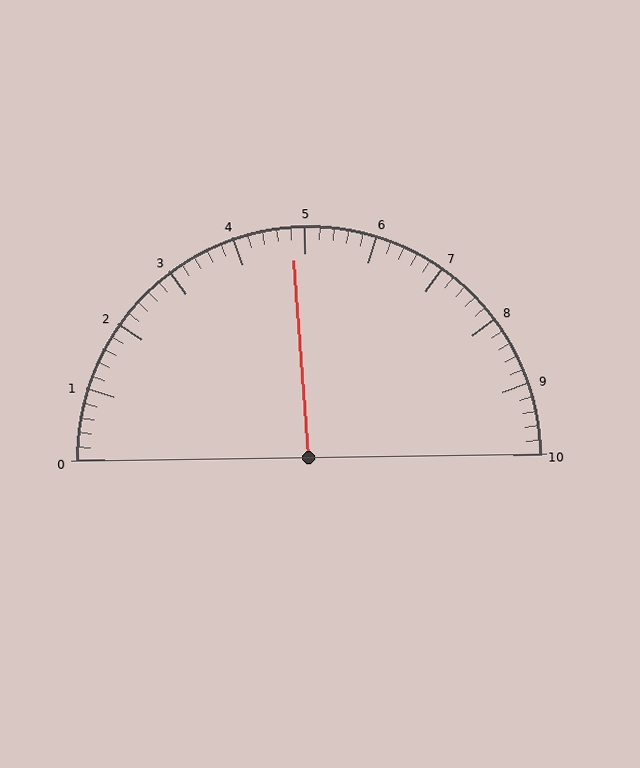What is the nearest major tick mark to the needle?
The nearest major tick mark is 5.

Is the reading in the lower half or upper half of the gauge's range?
The reading is in the lower half of the range (0 to 10).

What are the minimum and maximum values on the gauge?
The gauge ranges from 0 to 10.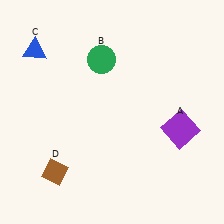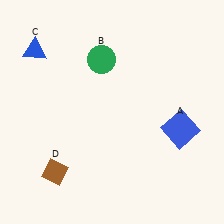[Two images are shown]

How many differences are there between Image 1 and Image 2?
There is 1 difference between the two images.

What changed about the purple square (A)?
In Image 1, A is purple. In Image 2, it changed to blue.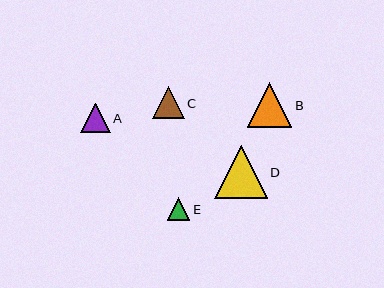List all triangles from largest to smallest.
From largest to smallest: D, B, C, A, E.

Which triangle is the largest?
Triangle D is the largest with a size of approximately 52 pixels.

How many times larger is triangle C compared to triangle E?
Triangle C is approximately 1.4 times the size of triangle E.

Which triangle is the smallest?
Triangle E is the smallest with a size of approximately 23 pixels.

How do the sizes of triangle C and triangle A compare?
Triangle C and triangle A are approximately the same size.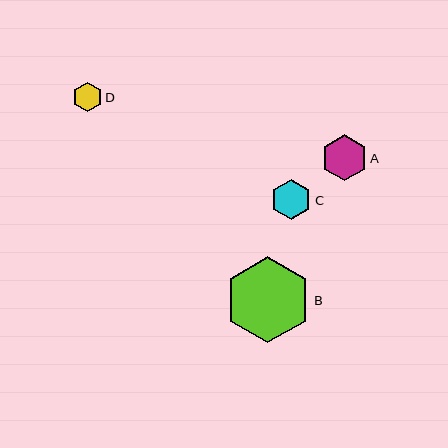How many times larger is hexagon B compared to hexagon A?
Hexagon B is approximately 1.9 times the size of hexagon A.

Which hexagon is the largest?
Hexagon B is the largest with a size of approximately 86 pixels.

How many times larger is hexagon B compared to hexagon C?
Hexagon B is approximately 2.1 times the size of hexagon C.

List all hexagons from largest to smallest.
From largest to smallest: B, A, C, D.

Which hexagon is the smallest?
Hexagon D is the smallest with a size of approximately 29 pixels.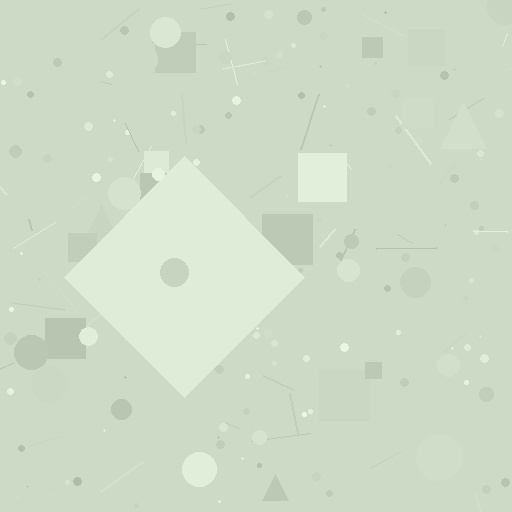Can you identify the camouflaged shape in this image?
The camouflaged shape is a diamond.